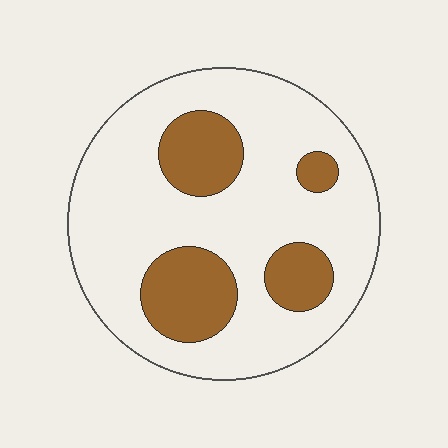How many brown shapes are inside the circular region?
4.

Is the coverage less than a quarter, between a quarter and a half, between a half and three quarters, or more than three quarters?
Less than a quarter.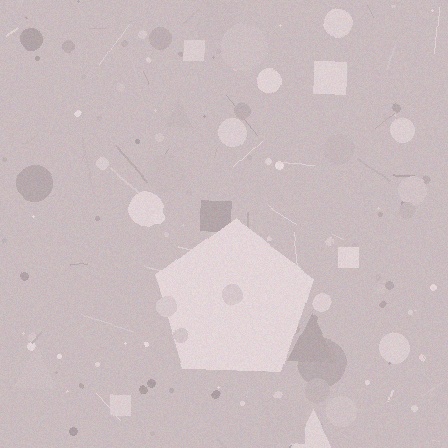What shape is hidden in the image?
A pentagon is hidden in the image.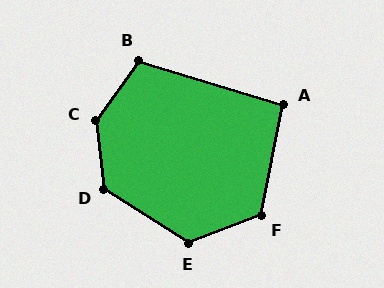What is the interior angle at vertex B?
Approximately 108 degrees (obtuse).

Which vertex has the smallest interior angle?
A, at approximately 96 degrees.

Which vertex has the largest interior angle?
C, at approximately 138 degrees.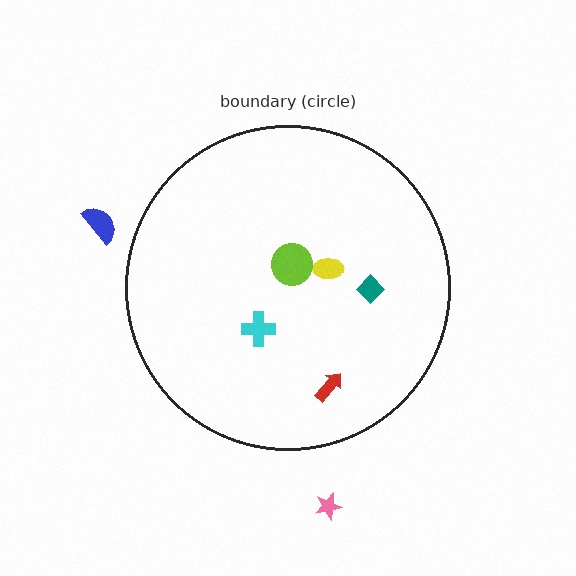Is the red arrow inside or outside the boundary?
Inside.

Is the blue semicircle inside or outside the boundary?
Outside.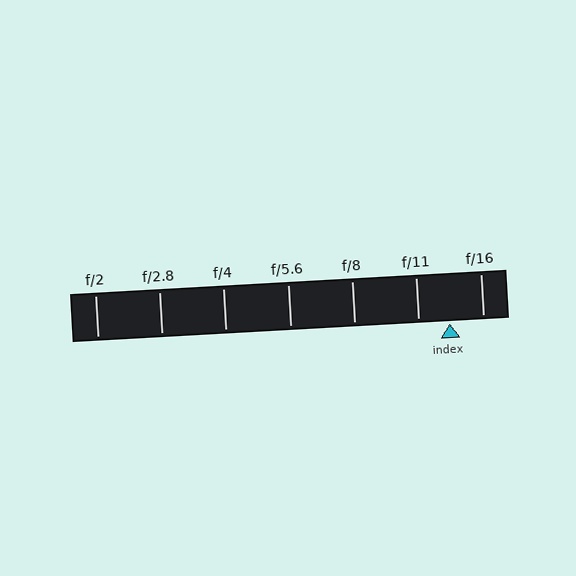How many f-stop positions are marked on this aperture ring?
There are 7 f-stop positions marked.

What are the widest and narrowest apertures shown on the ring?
The widest aperture shown is f/2 and the narrowest is f/16.